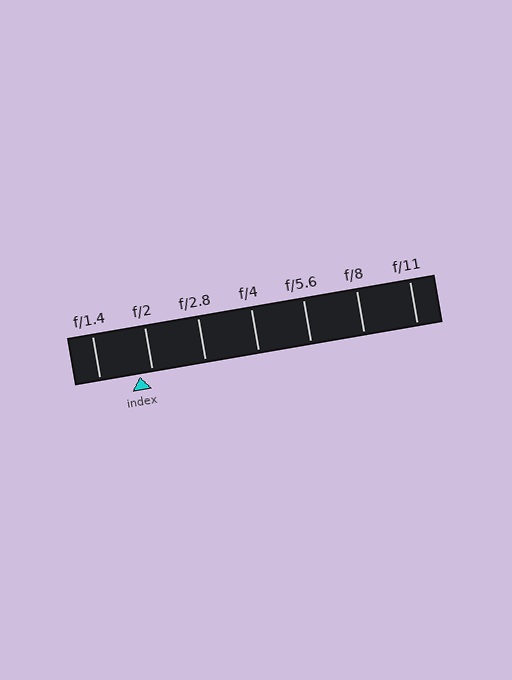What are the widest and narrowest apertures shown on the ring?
The widest aperture shown is f/1.4 and the narrowest is f/11.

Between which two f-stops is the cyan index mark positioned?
The index mark is between f/1.4 and f/2.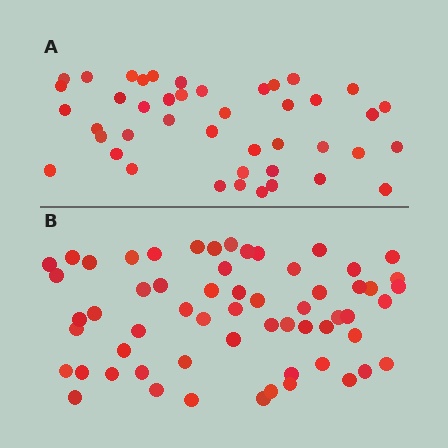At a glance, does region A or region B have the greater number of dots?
Region B (the bottom region) has more dots.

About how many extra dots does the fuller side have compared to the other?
Region B has approximately 15 more dots than region A.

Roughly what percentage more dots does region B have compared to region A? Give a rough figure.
About 40% more.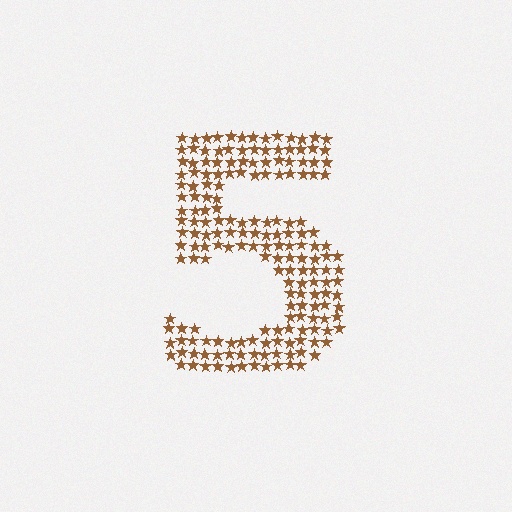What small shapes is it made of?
It is made of small stars.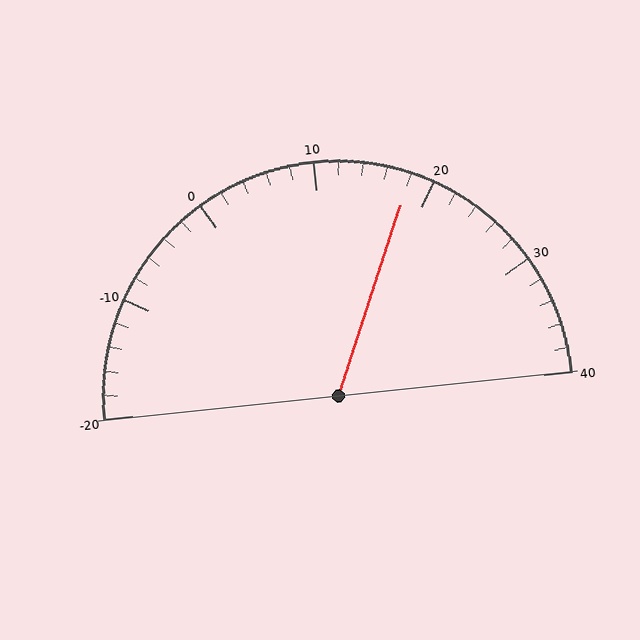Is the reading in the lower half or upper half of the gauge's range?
The reading is in the upper half of the range (-20 to 40).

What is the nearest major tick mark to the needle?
The nearest major tick mark is 20.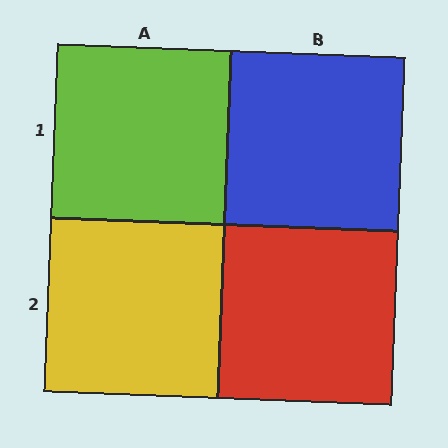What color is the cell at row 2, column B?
Red.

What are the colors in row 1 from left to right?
Lime, blue.